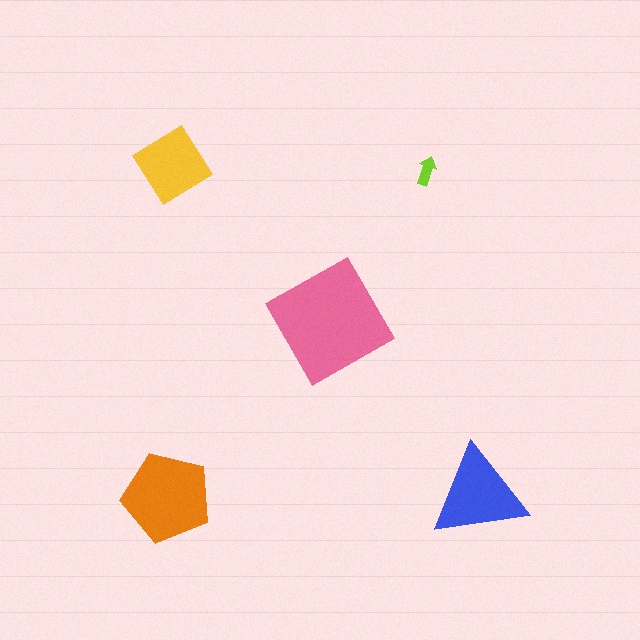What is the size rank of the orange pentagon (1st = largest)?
2nd.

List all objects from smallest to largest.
The lime arrow, the yellow diamond, the blue triangle, the orange pentagon, the pink square.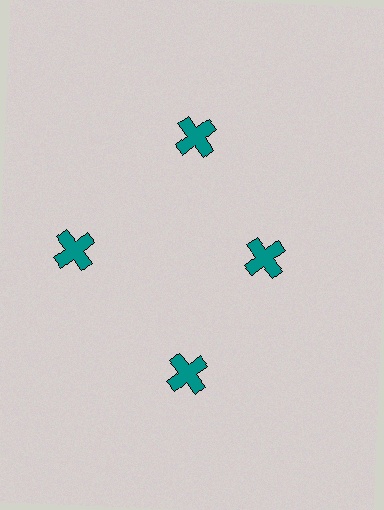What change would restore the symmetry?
The symmetry would be restored by moving it outward, back onto the ring so that all 4 crosses sit at equal angles and equal distance from the center.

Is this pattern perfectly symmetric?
No. The 4 teal crosses are arranged in a ring, but one element near the 3 o'clock position is pulled inward toward the center, breaking the 4-fold rotational symmetry.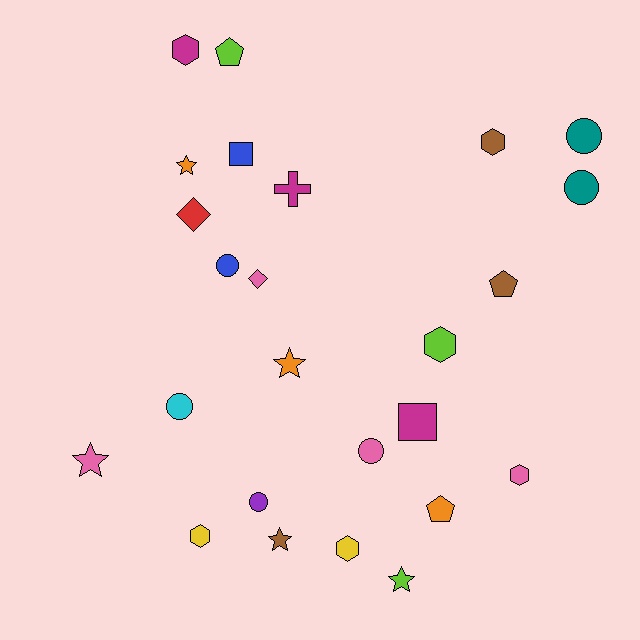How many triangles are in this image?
There are no triangles.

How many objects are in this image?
There are 25 objects.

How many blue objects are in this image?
There are 2 blue objects.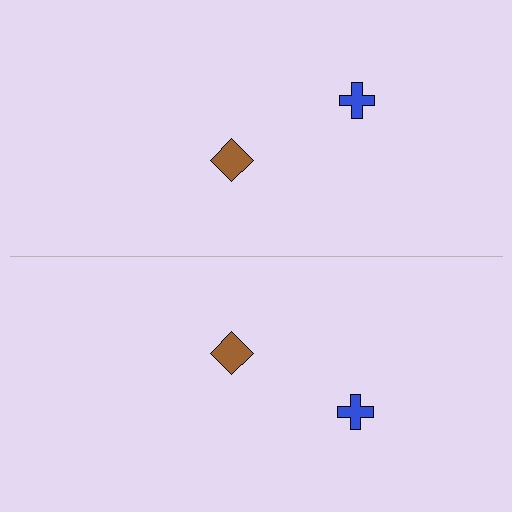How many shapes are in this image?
There are 4 shapes in this image.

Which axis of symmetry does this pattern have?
The pattern has a horizontal axis of symmetry running through the center of the image.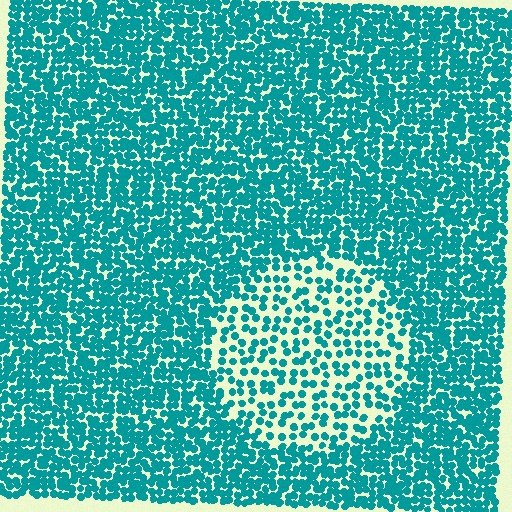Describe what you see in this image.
The image contains small teal elements arranged at two different densities. A circle-shaped region is visible where the elements are less densely packed than the surrounding area.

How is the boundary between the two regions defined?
The boundary is defined by a change in element density (approximately 2.2x ratio). All elements are the same color, size, and shape.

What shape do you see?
I see a circle.